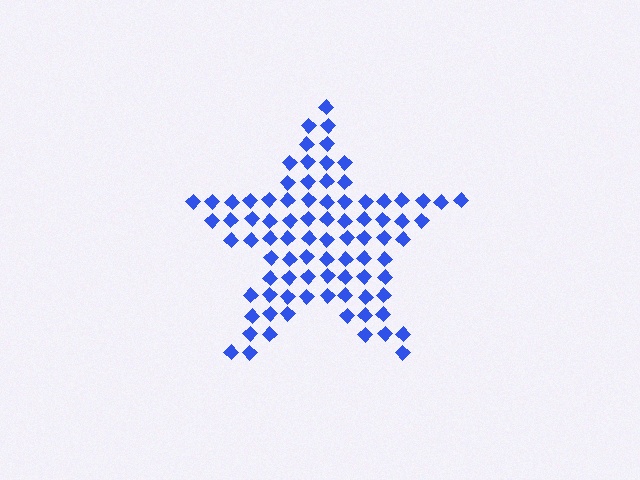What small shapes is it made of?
It is made of small diamonds.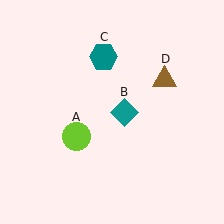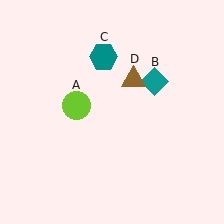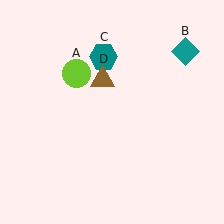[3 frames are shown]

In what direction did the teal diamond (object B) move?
The teal diamond (object B) moved up and to the right.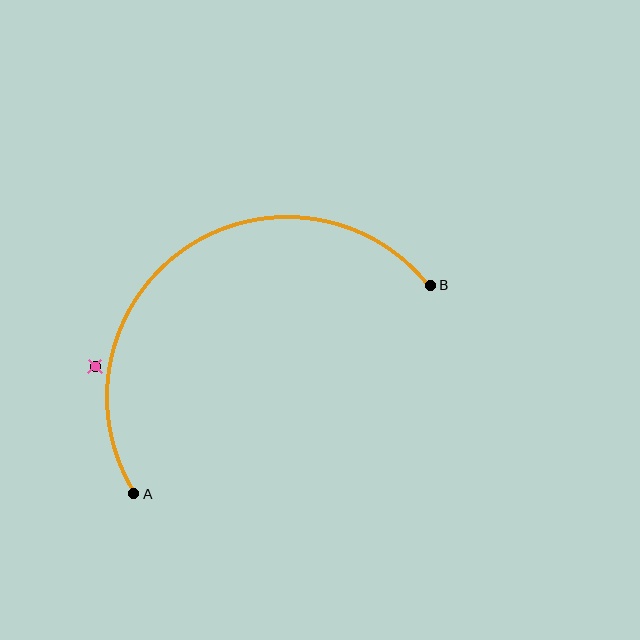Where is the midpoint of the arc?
The arc midpoint is the point on the curve farthest from the straight line joining A and B. It sits above and to the left of that line.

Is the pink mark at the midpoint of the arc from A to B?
No — the pink mark does not lie on the arc at all. It sits slightly outside the curve.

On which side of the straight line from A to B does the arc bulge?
The arc bulges above and to the left of the straight line connecting A and B.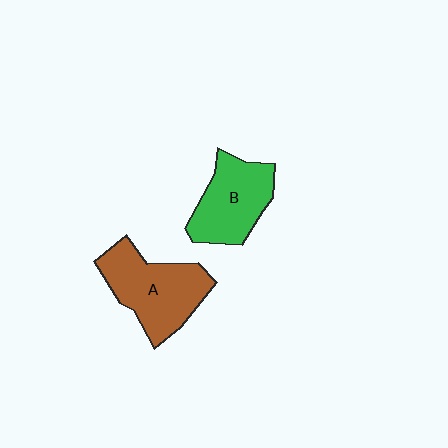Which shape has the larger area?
Shape A (brown).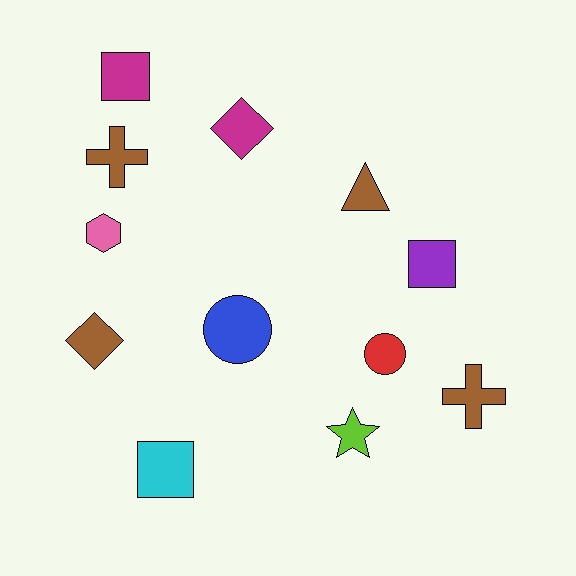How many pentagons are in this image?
There are no pentagons.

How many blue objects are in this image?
There is 1 blue object.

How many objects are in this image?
There are 12 objects.